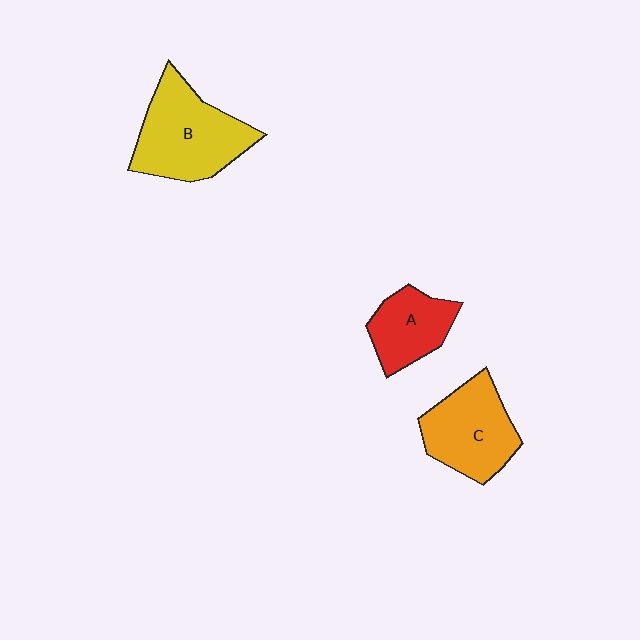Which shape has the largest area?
Shape B (yellow).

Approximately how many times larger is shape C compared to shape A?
Approximately 1.4 times.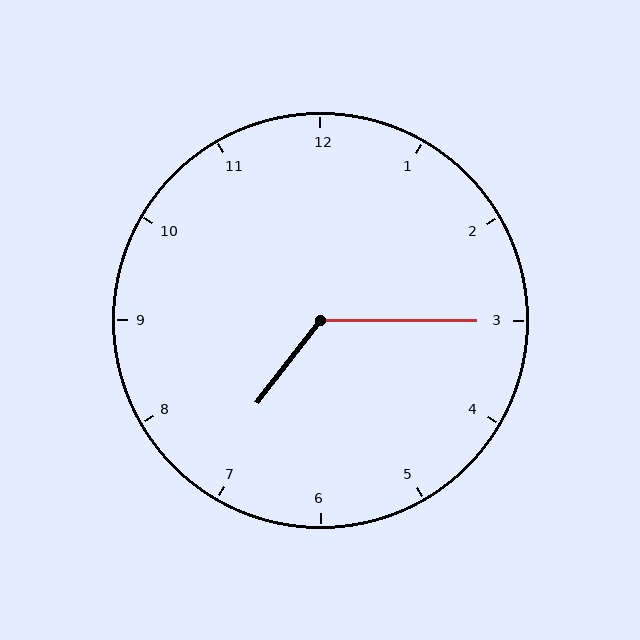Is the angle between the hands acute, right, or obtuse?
It is obtuse.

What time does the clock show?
7:15.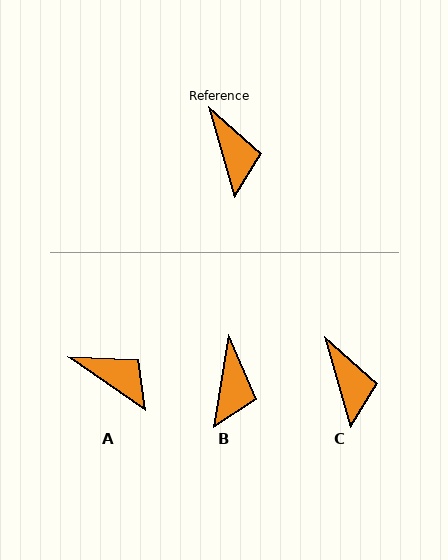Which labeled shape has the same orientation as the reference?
C.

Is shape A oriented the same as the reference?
No, it is off by about 40 degrees.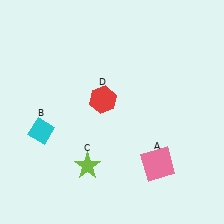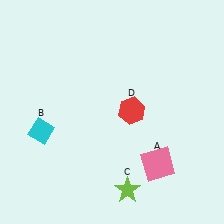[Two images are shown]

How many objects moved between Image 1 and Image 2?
2 objects moved between the two images.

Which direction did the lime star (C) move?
The lime star (C) moved right.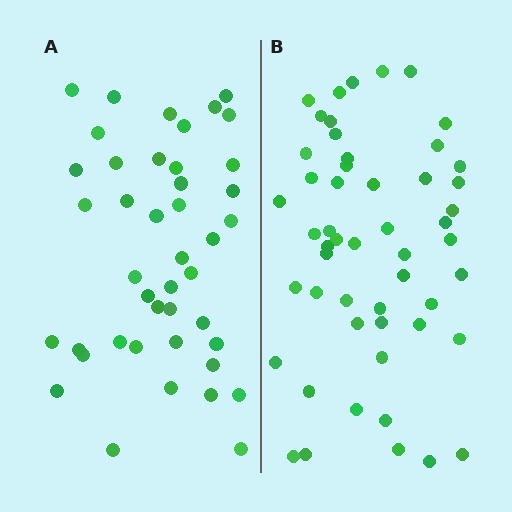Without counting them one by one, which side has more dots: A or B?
Region B (the right region) has more dots.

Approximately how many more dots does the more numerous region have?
Region B has roughly 8 or so more dots than region A.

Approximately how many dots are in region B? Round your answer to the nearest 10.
About 50 dots. (The exact count is 52, which rounds to 50.)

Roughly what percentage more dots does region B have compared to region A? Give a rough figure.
About 20% more.